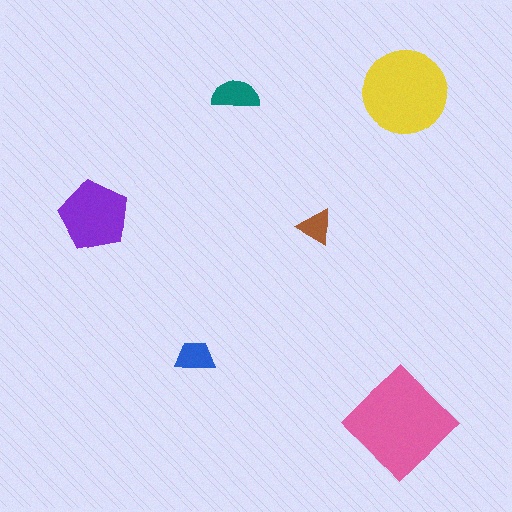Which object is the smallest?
The brown triangle.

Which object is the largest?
The pink diamond.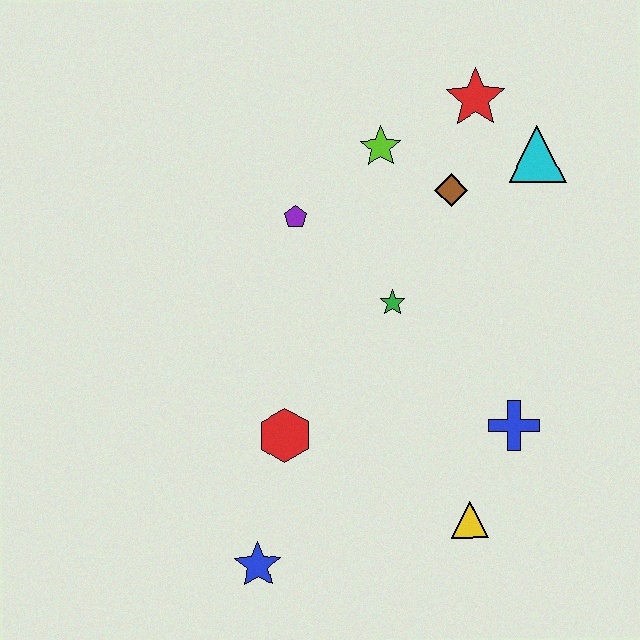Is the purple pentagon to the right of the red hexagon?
Yes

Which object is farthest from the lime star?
The blue star is farthest from the lime star.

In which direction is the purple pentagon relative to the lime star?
The purple pentagon is to the left of the lime star.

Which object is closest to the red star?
The cyan triangle is closest to the red star.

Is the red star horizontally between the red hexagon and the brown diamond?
No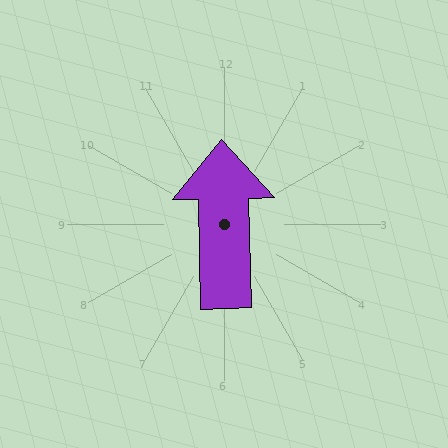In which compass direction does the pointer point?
North.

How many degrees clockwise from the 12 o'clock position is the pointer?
Approximately 359 degrees.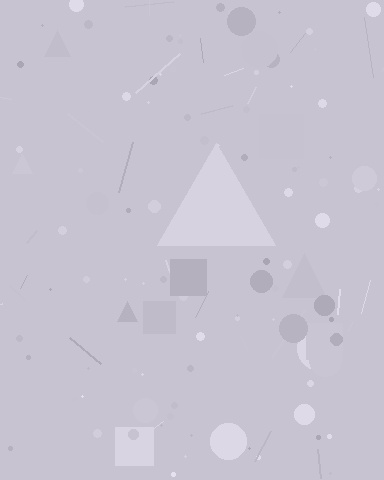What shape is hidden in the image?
A triangle is hidden in the image.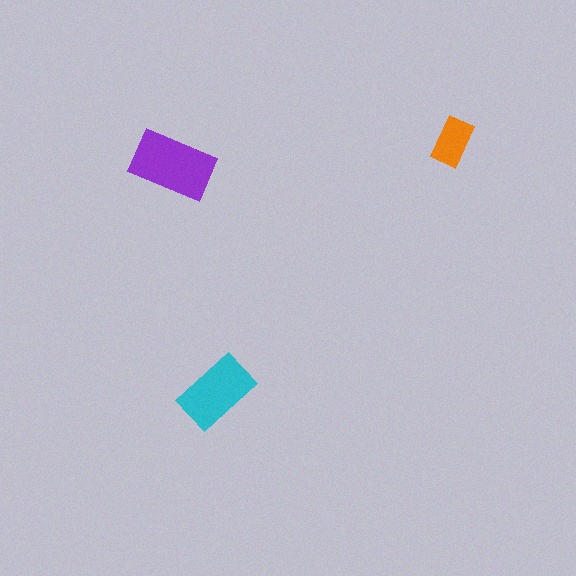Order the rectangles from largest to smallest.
the purple one, the cyan one, the orange one.